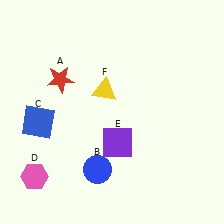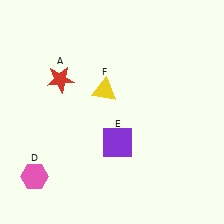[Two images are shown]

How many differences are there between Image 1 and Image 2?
There are 2 differences between the two images.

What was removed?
The blue circle (B), the blue square (C) were removed in Image 2.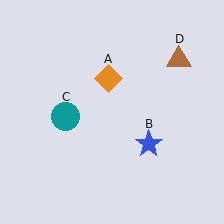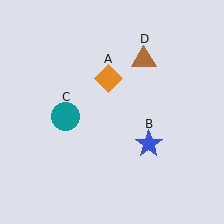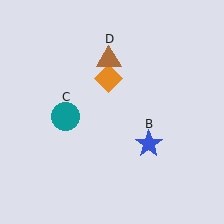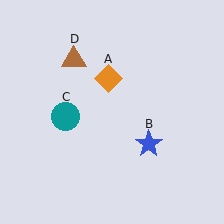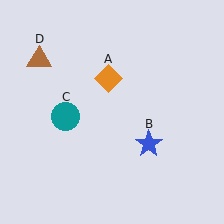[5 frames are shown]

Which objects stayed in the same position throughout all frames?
Orange diamond (object A) and blue star (object B) and teal circle (object C) remained stationary.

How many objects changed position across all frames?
1 object changed position: brown triangle (object D).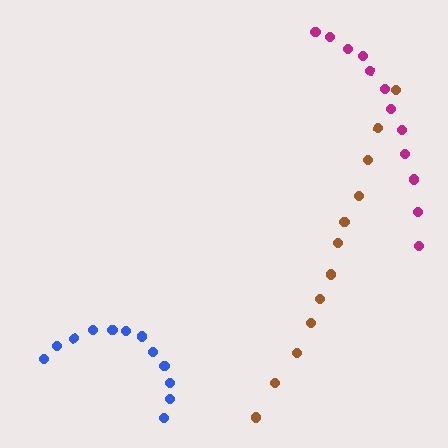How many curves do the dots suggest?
There are 3 distinct paths.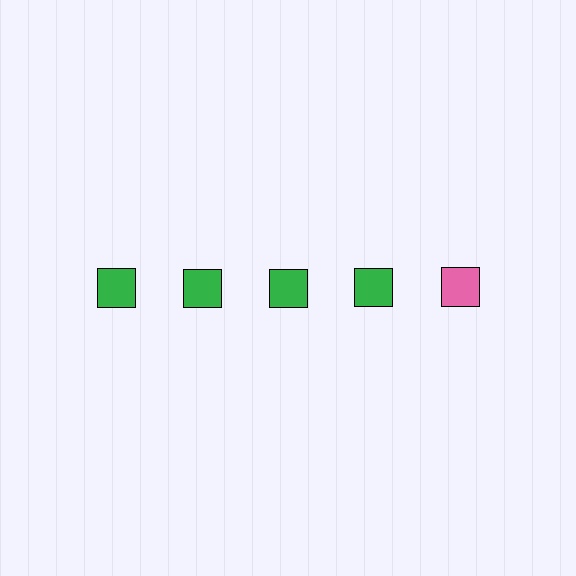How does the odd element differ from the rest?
It has a different color: pink instead of green.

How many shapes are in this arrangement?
There are 5 shapes arranged in a grid pattern.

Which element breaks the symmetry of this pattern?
The pink square in the top row, rightmost column breaks the symmetry. All other shapes are green squares.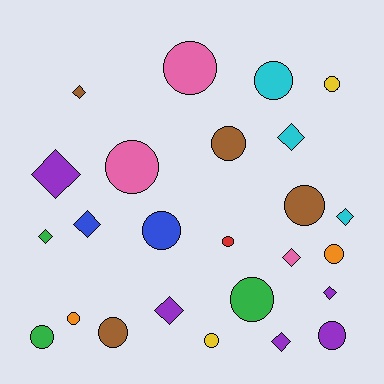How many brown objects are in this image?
There are 4 brown objects.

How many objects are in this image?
There are 25 objects.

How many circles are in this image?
There are 15 circles.